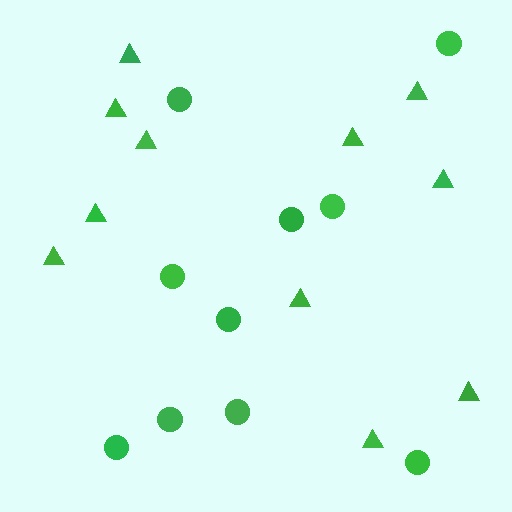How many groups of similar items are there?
There are 2 groups: one group of circles (10) and one group of triangles (11).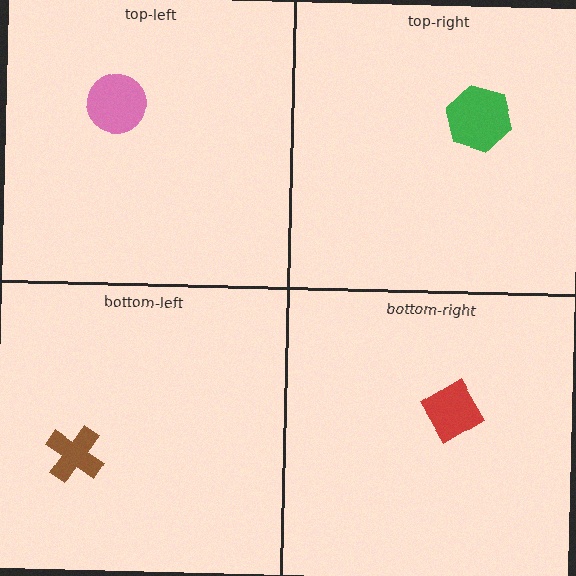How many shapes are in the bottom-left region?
1.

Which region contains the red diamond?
The bottom-right region.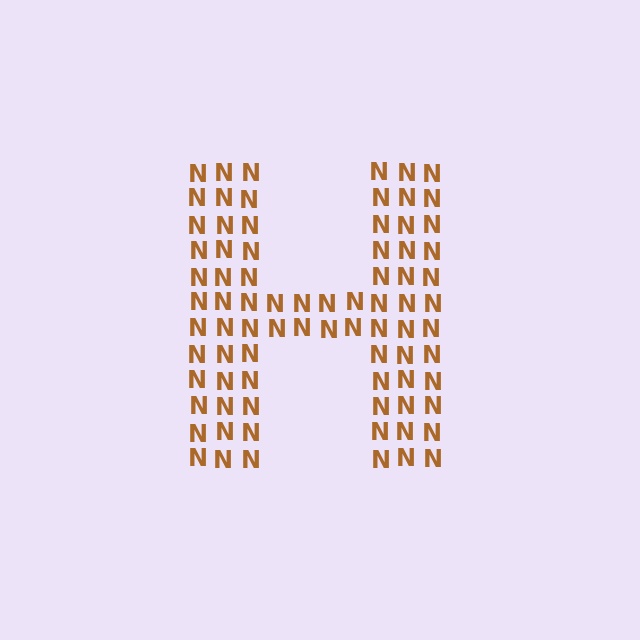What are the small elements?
The small elements are letter N's.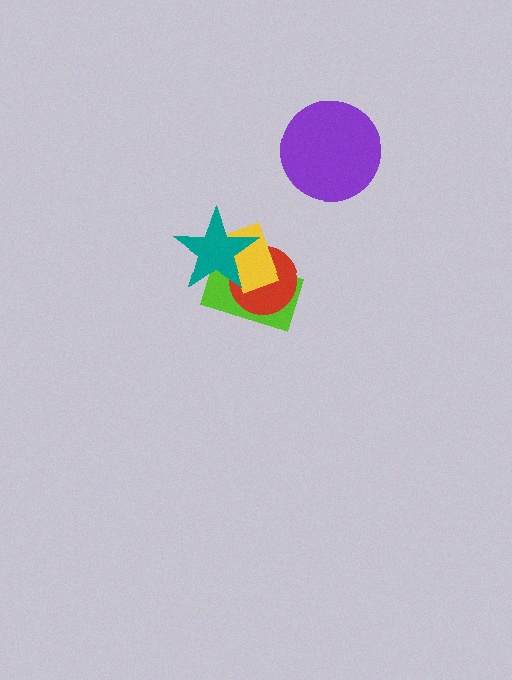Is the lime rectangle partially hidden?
Yes, it is partially covered by another shape.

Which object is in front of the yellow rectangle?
The teal star is in front of the yellow rectangle.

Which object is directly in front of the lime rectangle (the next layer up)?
The red circle is directly in front of the lime rectangle.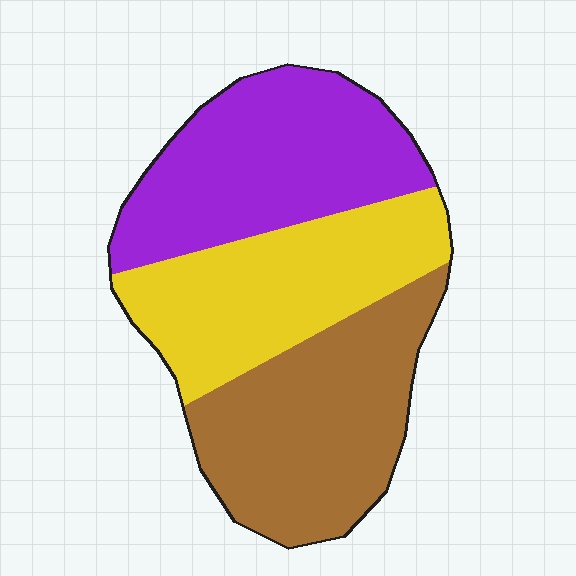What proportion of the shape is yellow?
Yellow covers around 30% of the shape.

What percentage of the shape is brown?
Brown takes up about one third (1/3) of the shape.